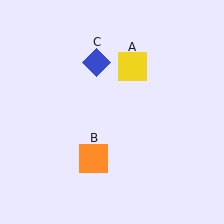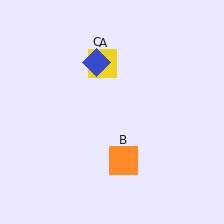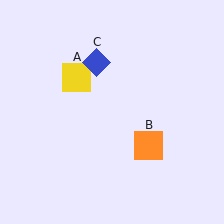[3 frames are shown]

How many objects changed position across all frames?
2 objects changed position: yellow square (object A), orange square (object B).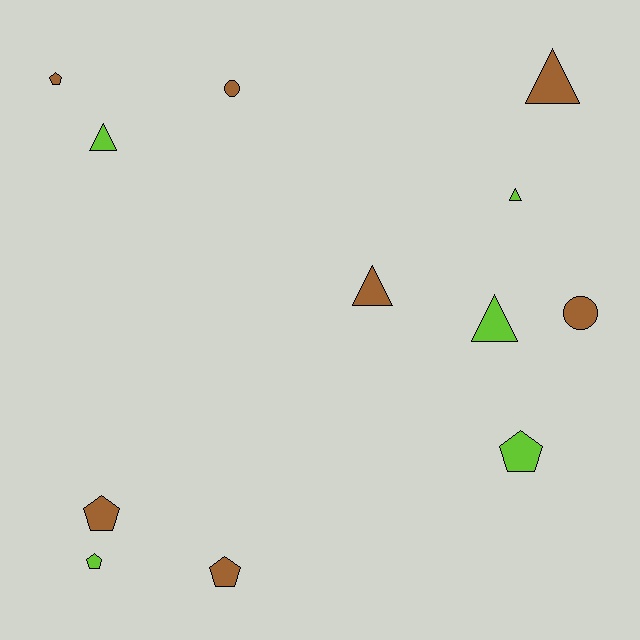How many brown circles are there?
There are 2 brown circles.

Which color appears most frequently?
Brown, with 7 objects.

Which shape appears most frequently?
Pentagon, with 5 objects.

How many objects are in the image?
There are 12 objects.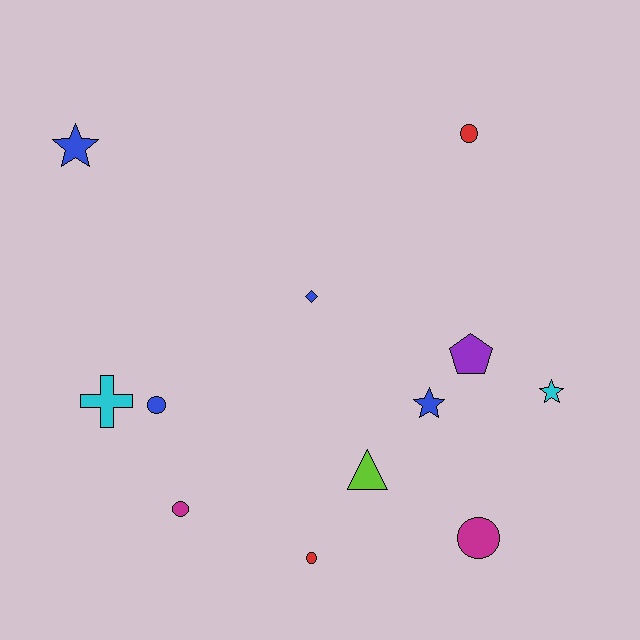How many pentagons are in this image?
There is 1 pentagon.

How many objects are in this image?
There are 12 objects.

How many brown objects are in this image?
There are no brown objects.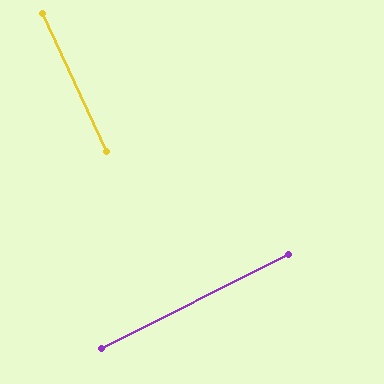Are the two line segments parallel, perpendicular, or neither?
Perpendicular — they meet at approximately 88°.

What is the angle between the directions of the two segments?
Approximately 88 degrees.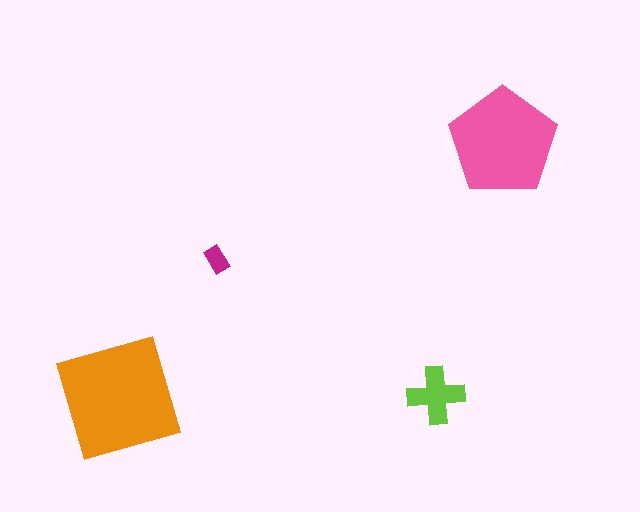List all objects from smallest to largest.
The magenta rectangle, the lime cross, the pink pentagon, the orange square.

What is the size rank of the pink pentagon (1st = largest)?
2nd.